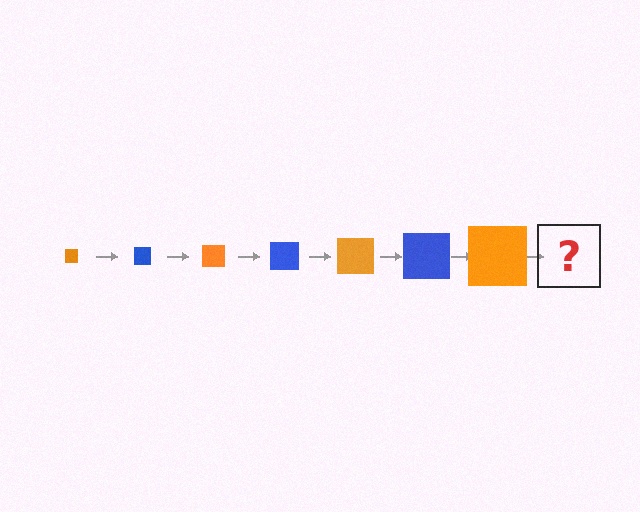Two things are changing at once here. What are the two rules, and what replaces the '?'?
The two rules are that the square grows larger each step and the color cycles through orange and blue. The '?' should be a blue square, larger than the previous one.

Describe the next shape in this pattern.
It should be a blue square, larger than the previous one.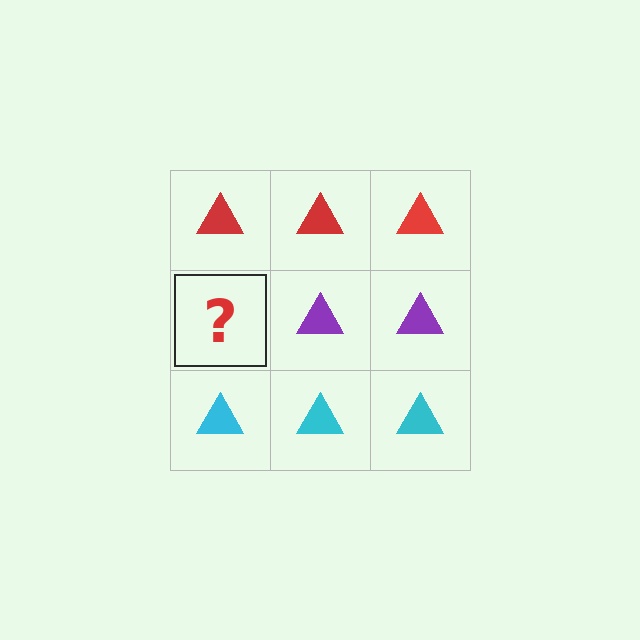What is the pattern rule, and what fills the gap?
The rule is that each row has a consistent color. The gap should be filled with a purple triangle.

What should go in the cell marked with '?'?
The missing cell should contain a purple triangle.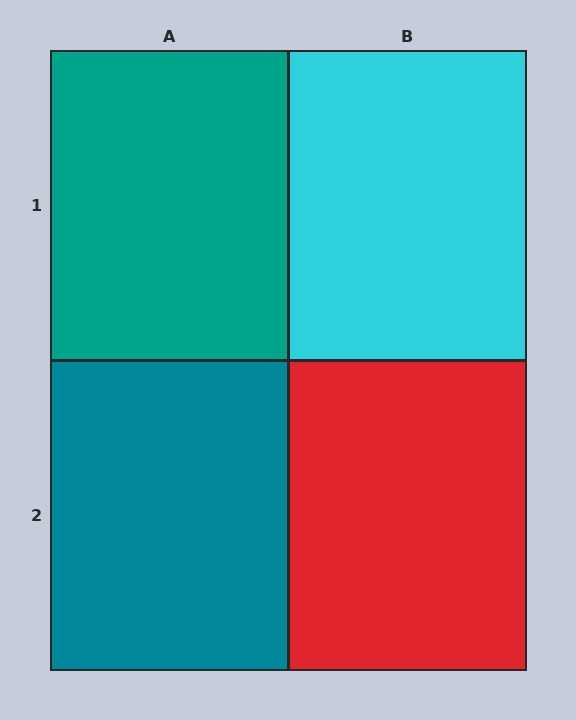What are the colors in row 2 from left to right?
Teal, red.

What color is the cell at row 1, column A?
Teal.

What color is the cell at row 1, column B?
Cyan.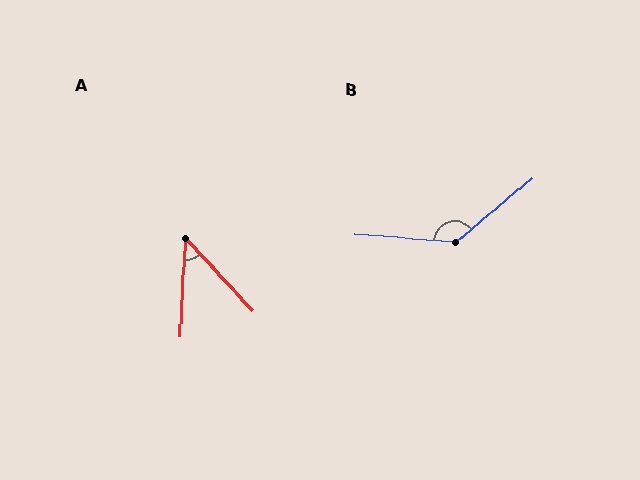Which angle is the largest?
B, at approximately 135 degrees.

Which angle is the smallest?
A, at approximately 46 degrees.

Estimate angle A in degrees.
Approximately 46 degrees.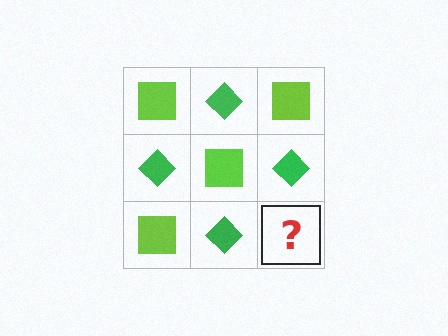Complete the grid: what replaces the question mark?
The question mark should be replaced with a lime square.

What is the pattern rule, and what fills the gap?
The rule is that it alternates lime square and green diamond in a checkerboard pattern. The gap should be filled with a lime square.